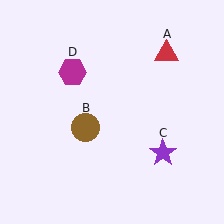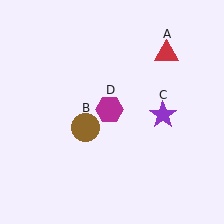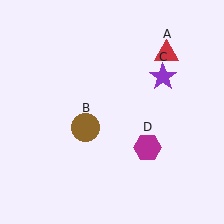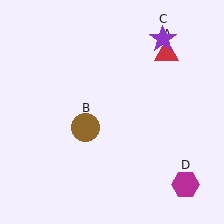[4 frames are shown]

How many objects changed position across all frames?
2 objects changed position: purple star (object C), magenta hexagon (object D).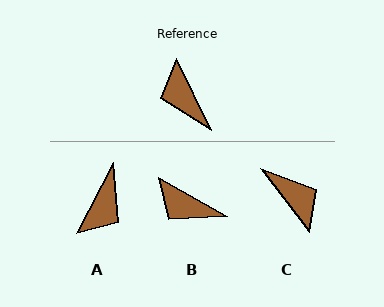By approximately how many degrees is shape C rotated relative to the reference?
Approximately 168 degrees clockwise.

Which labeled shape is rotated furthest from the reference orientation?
C, about 168 degrees away.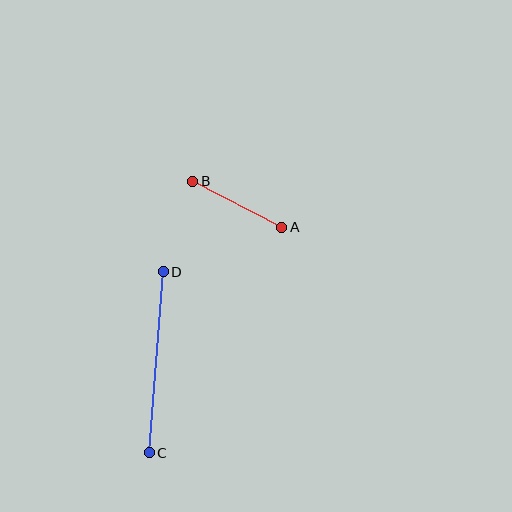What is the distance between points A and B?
The distance is approximately 100 pixels.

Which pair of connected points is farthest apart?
Points C and D are farthest apart.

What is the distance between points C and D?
The distance is approximately 182 pixels.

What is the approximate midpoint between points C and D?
The midpoint is at approximately (156, 362) pixels.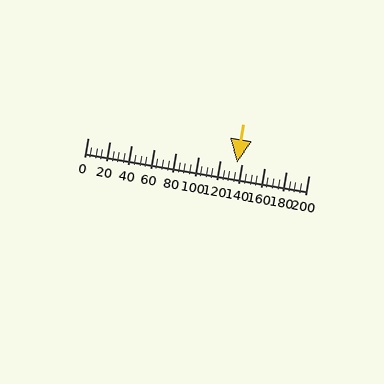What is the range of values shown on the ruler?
The ruler shows values from 0 to 200.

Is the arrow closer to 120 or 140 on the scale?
The arrow is closer to 140.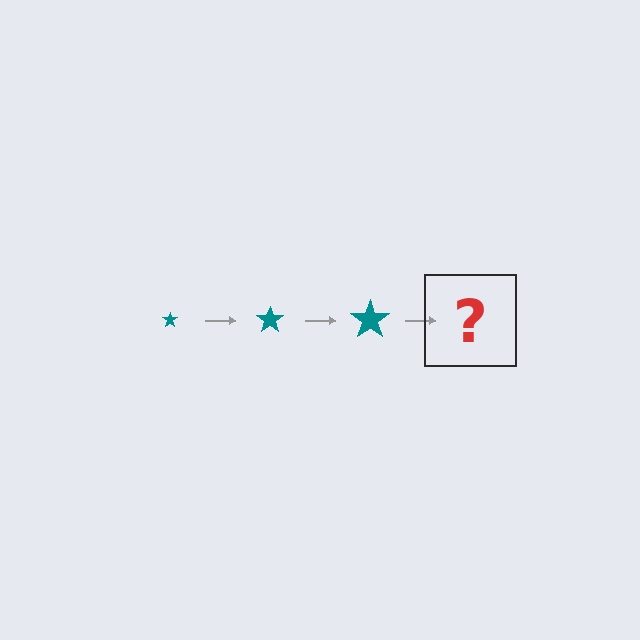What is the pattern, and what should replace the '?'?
The pattern is that the star gets progressively larger each step. The '?' should be a teal star, larger than the previous one.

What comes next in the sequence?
The next element should be a teal star, larger than the previous one.